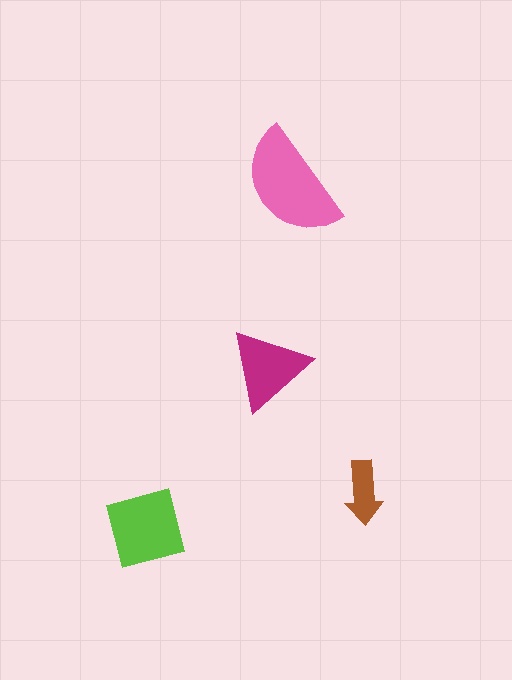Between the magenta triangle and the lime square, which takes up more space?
The lime square.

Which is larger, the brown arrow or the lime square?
The lime square.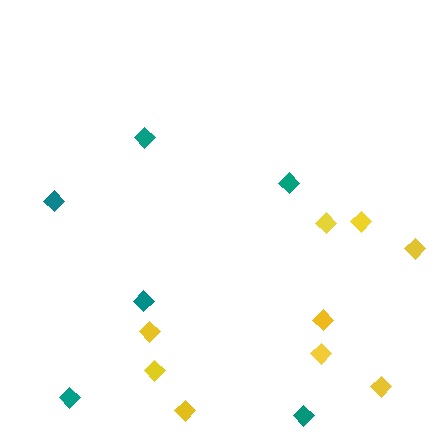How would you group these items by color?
There are 2 groups: one group of teal diamonds (6) and one group of yellow diamonds (9).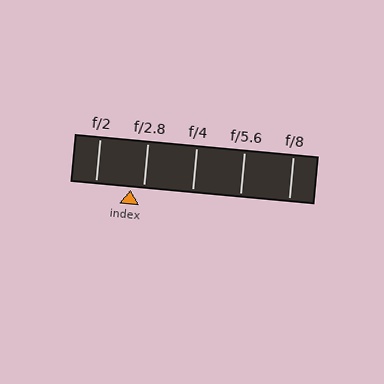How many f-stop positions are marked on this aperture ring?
There are 5 f-stop positions marked.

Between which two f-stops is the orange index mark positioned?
The index mark is between f/2 and f/2.8.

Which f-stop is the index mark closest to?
The index mark is closest to f/2.8.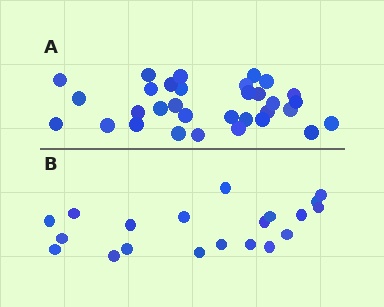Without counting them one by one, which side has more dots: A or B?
Region A (the top region) has more dots.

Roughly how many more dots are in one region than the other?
Region A has roughly 12 or so more dots than region B.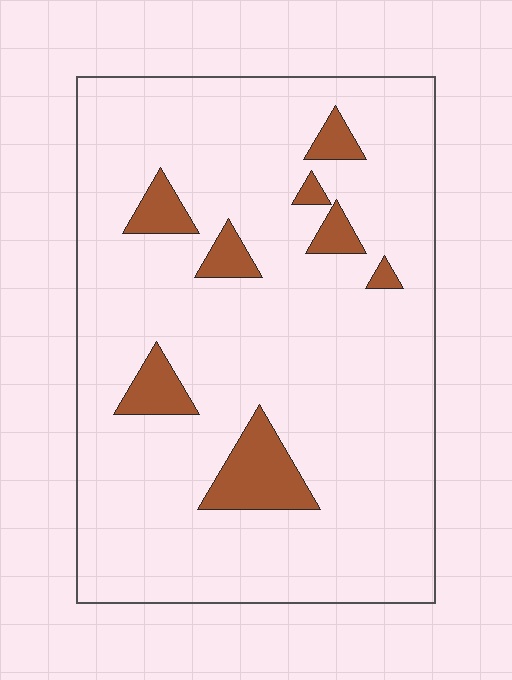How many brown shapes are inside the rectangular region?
8.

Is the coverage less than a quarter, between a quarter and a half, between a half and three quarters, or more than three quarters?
Less than a quarter.